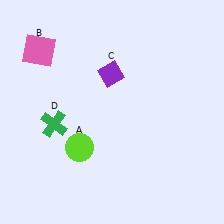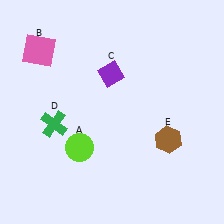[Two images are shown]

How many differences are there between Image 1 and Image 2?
There is 1 difference between the two images.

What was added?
A brown hexagon (E) was added in Image 2.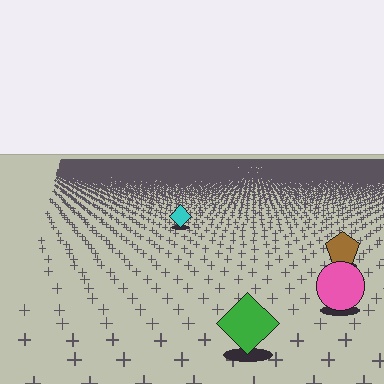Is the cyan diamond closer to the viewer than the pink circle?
No. The pink circle is closer — you can tell from the texture gradient: the ground texture is coarser near it.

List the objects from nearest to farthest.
From nearest to farthest: the green diamond, the pink circle, the brown pentagon, the cyan diamond.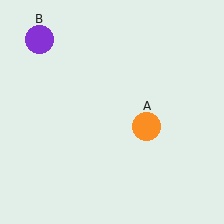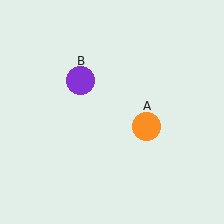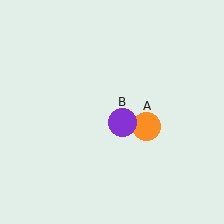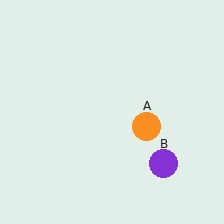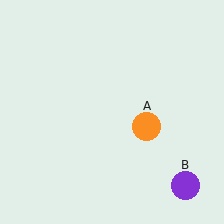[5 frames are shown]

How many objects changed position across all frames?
1 object changed position: purple circle (object B).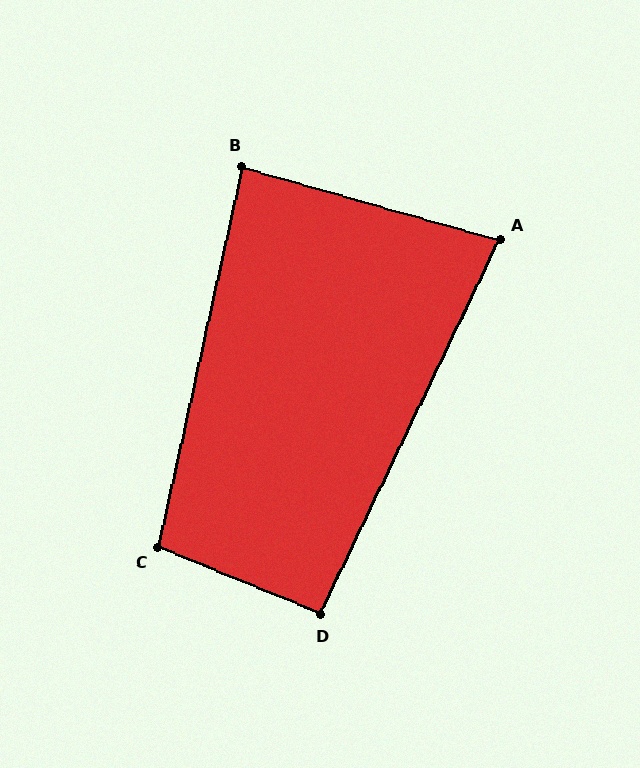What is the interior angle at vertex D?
Approximately 93 degrees (approximately right).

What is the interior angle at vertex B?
Approximately 87 degrees (approximately right).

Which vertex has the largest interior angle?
C, at approximately 100 degrees.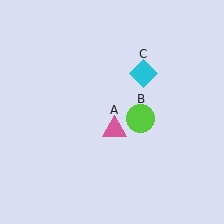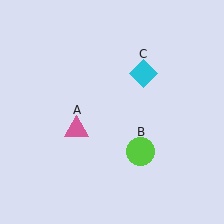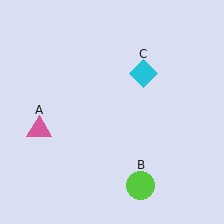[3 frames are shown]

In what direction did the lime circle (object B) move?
The lime circle (object B) moved down.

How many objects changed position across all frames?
2 objects changed position: pink triangle (object A), lime circle (object B).